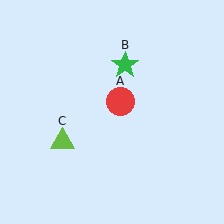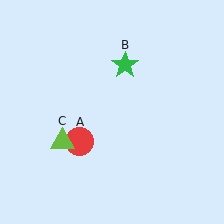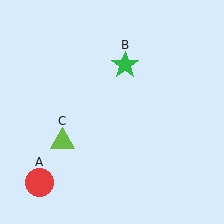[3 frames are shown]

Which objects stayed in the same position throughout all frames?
Green star (object B) and lime triangle (object C) remained stationary.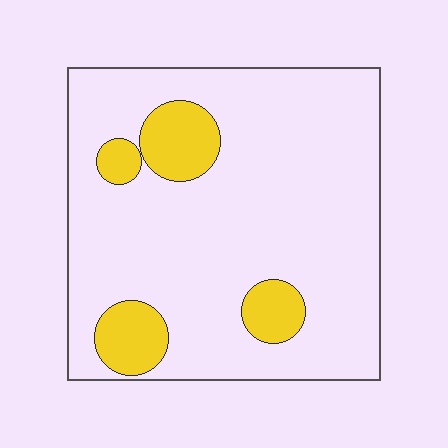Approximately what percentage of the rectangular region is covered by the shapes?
Approximately 15%.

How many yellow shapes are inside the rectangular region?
4.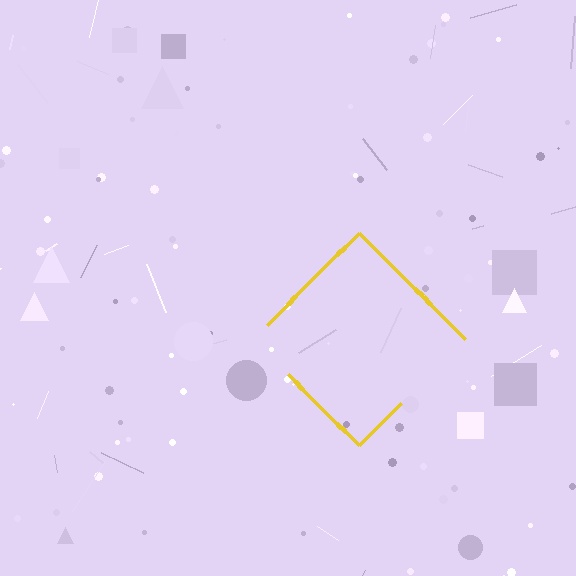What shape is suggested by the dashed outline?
The dashed outline suggests a diamond.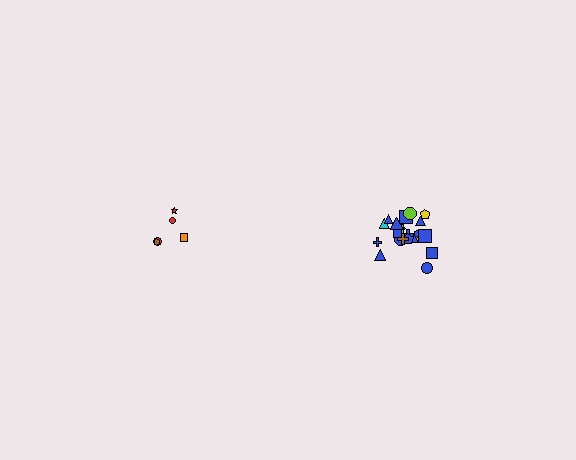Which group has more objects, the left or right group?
The right group.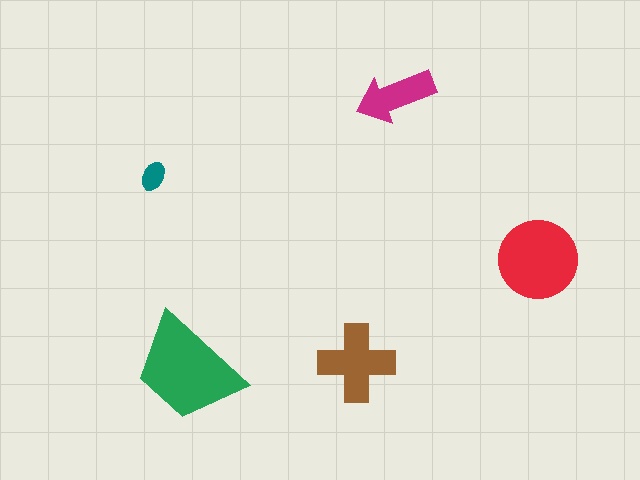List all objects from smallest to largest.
The teal ellipse, the magenta arrow, the brown cross, the red circle, the green trapezoid.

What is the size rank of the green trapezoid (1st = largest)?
1st.